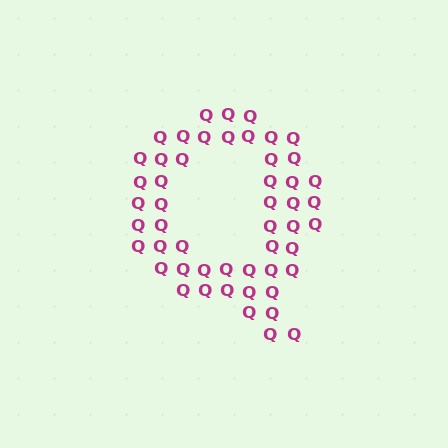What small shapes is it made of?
It is made of small letter Q's.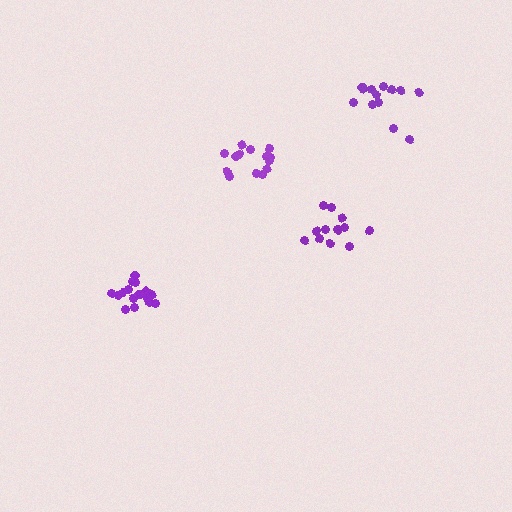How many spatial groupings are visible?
There are 4 spatial groupings.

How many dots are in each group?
Group 1: 14 dots, Group 2: 13 dots, Group 3: 17 dots, Group 4: 13 dots (57 total).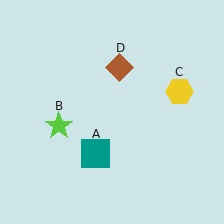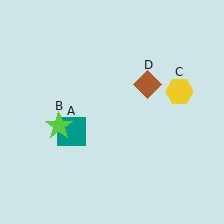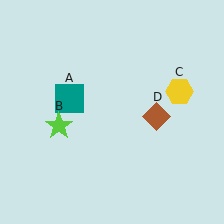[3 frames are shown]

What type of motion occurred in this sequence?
The teal square (object A), brown diamond (object D) rotated clockwise around the center of the scene.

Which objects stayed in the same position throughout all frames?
Lime star (object B) and yellow hexagon (object C) remained stationary.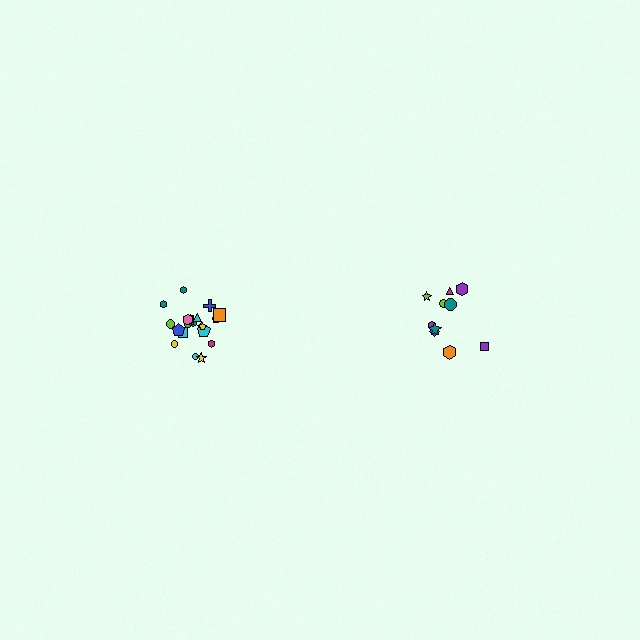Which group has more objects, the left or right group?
The left group.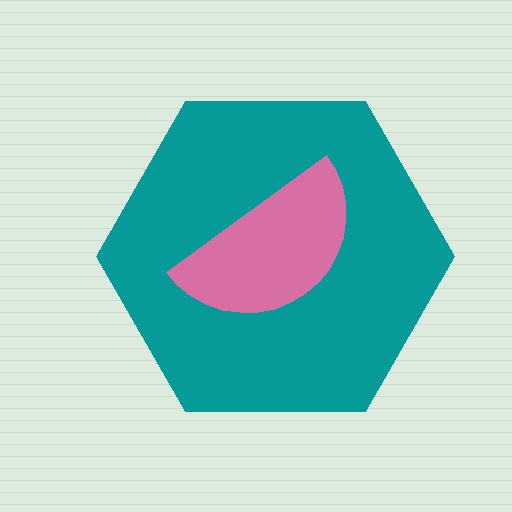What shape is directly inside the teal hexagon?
The pink semicircle.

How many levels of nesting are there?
2.